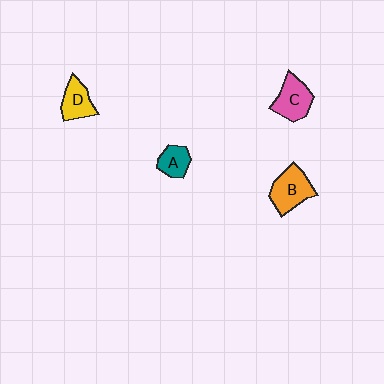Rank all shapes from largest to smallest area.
From largest to smallest: B (orange), C (pink), D (yellow), A (teal).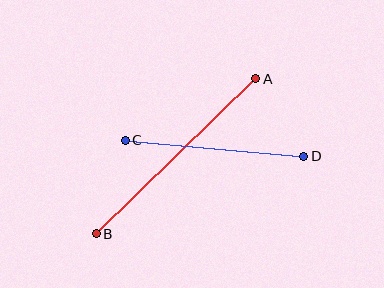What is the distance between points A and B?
The distance is approximately 222 pixels.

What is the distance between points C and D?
The distance is approximately 180 pixels.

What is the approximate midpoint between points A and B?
The midpoint is at approximately (176, 156) pixels.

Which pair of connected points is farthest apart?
Points A and B are farthest apart.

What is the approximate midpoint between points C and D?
The midpoint is at approximately (215, 148) pixels.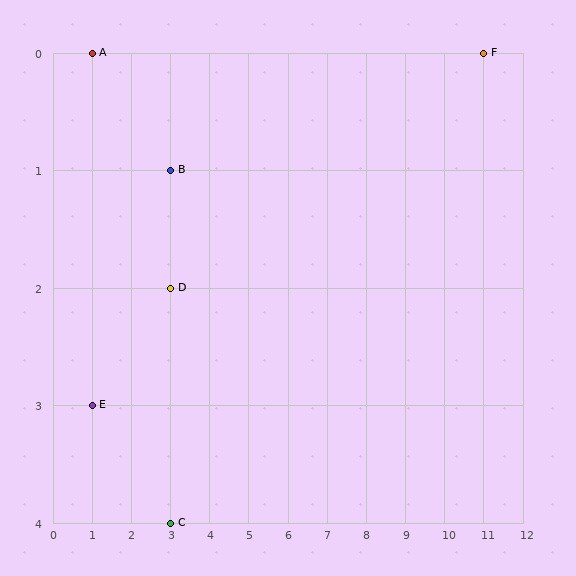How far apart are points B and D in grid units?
Points B and D are 1 row apart.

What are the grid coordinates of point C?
Point C is at grid coordinates (3, 4).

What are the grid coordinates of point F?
Point F is at grid coordinates (11, 0).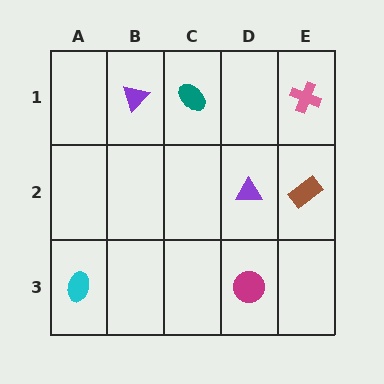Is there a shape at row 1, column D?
No, that cell is empty.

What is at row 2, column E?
A brown rectangle.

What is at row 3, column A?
A cyan ellipse.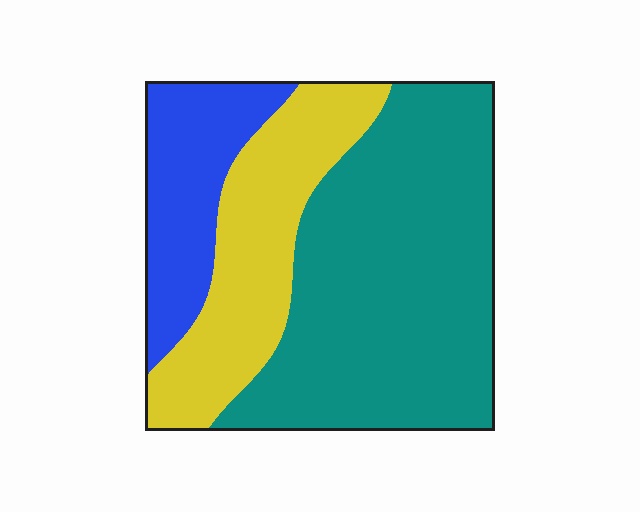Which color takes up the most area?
Teal, at roughly 55%.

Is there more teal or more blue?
Teal.